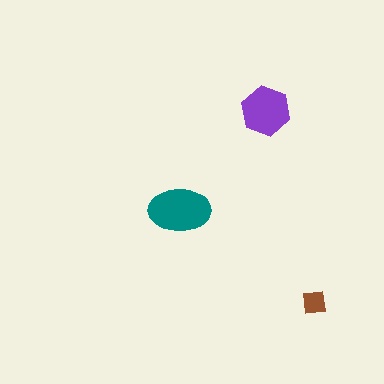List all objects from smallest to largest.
The brown square, the purple hexagon, the teal ellipse.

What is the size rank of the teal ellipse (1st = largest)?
1st.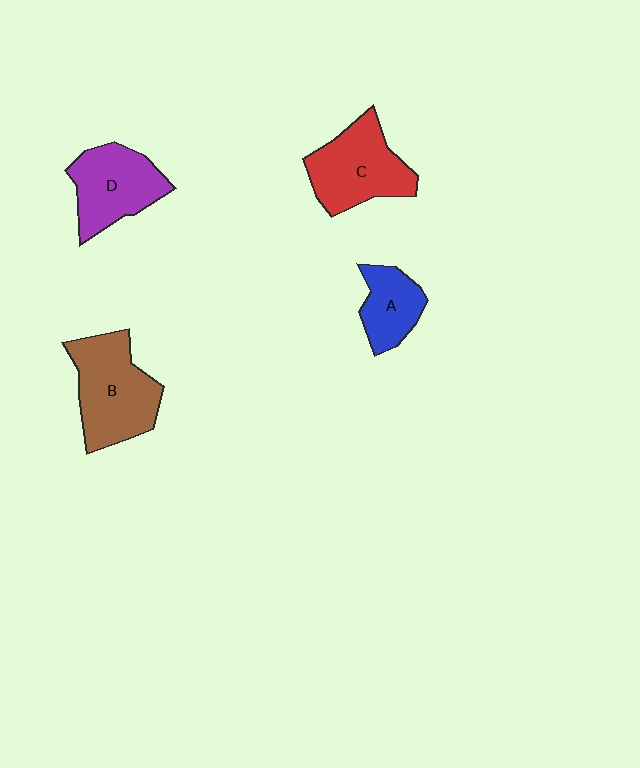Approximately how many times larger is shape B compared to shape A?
Approximately 1.9 times.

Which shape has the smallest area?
Shape A (blue).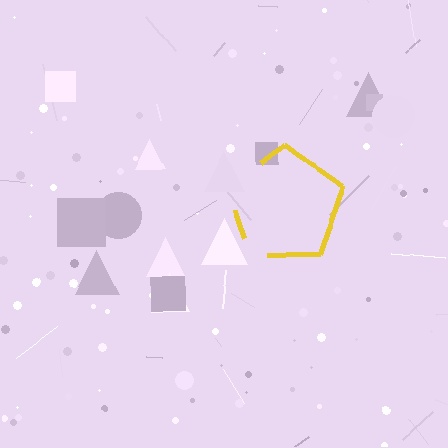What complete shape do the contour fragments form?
The contour fragments form a pentagon.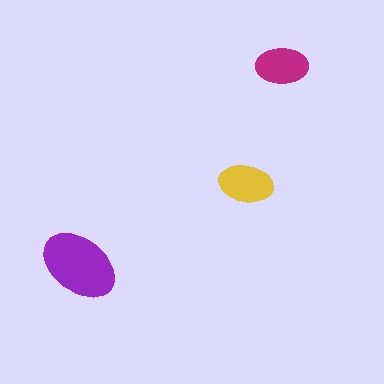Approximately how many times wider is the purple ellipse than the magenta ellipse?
About 1.5 times wider.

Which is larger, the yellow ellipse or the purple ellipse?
The purple one.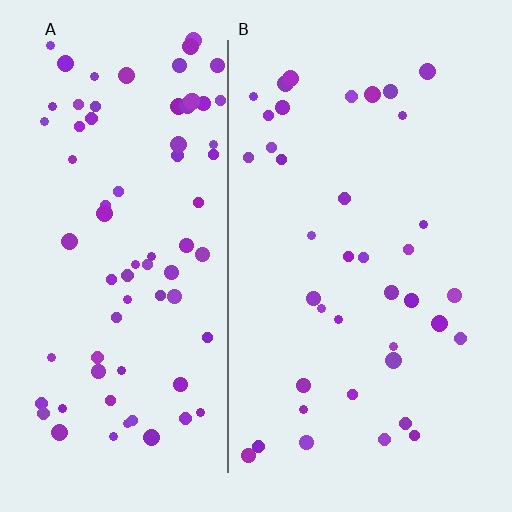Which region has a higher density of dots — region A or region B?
A (the left).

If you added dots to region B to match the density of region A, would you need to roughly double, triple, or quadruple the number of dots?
Approximately double.